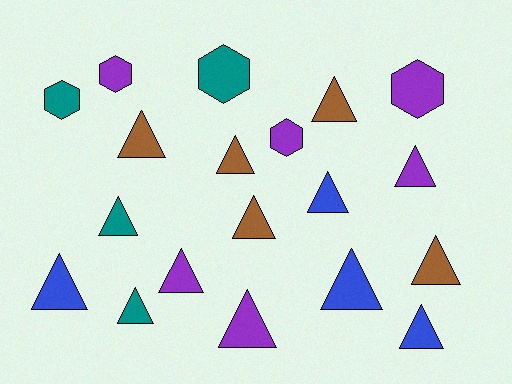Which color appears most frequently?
Purple, with 6 objects.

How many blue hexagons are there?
There are no blue hexagons.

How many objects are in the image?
There are 19 objects.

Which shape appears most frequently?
Triangle, with 14 objects.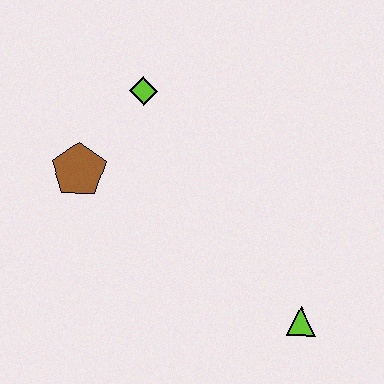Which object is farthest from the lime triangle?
The lime diamond is farthest from the lime triangle.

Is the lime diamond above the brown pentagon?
Yes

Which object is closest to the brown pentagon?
The lime diamond is closest to the brown pentagon.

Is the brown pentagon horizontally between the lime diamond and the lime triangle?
No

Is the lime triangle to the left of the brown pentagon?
No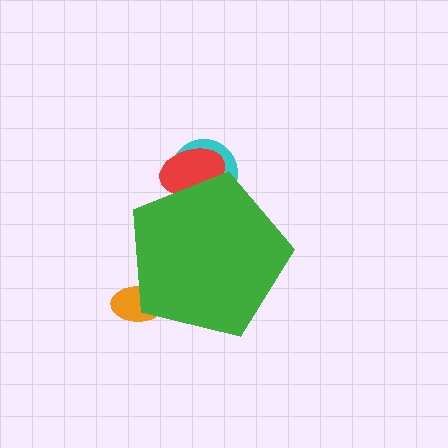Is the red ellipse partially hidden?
Yes, the red ellipse is partially hidden behind the green pentagon.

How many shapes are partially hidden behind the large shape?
3 shapes are partially hidden.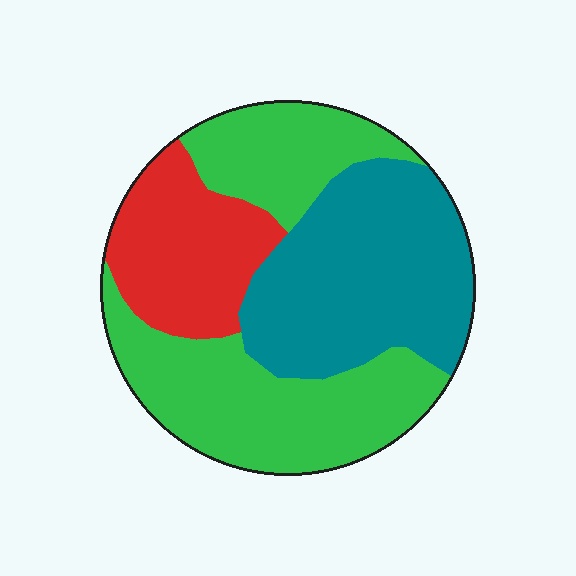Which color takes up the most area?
Green, at roughly 45%.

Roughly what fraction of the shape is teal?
Teal takes up between a third and a half of the shape.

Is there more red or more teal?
Teal.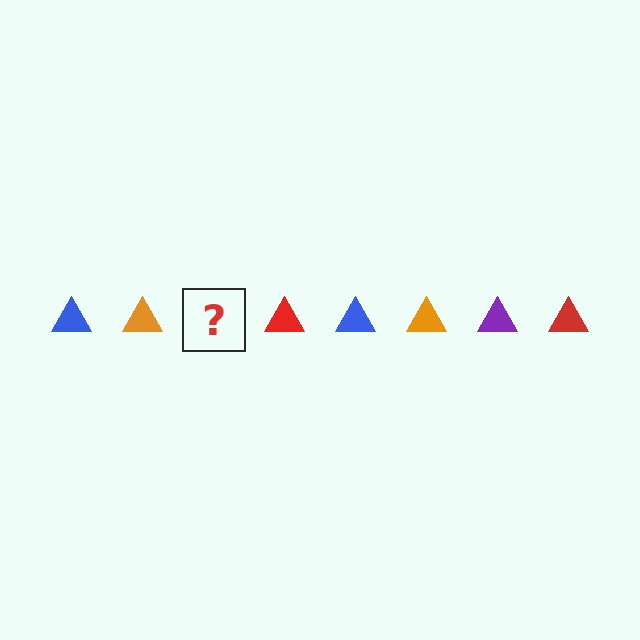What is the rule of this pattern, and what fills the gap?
The rule is that the pattern cycles through blue, orange, purple, red triangles. The gap should be filled with a purple triangle.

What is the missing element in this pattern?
The missing element is a purple triangle.